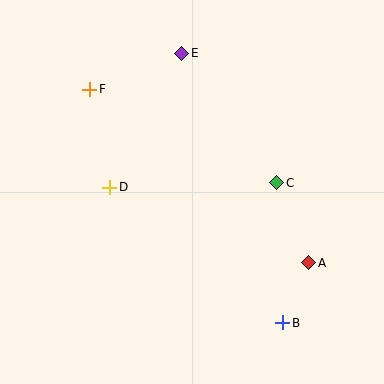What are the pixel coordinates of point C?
Point C is at (277, 183).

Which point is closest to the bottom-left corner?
Point D is closest to the bottom-left corner.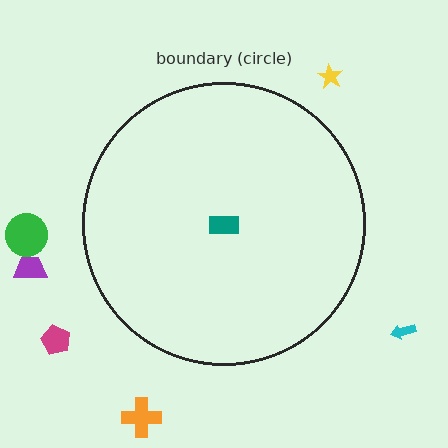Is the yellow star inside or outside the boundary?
Outside.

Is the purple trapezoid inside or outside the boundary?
Outside.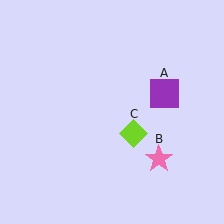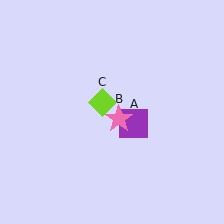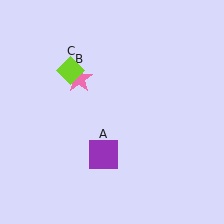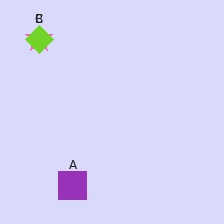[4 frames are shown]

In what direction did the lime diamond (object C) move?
The lime diamond (object C) moved up and to the left.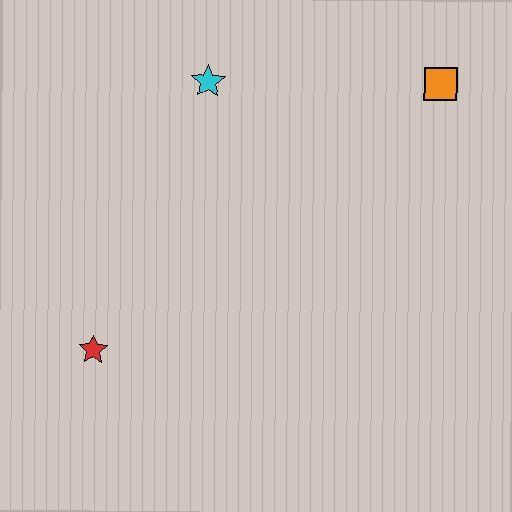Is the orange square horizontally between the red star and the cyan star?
No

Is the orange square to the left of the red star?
No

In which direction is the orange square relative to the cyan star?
The orange square is to the right of the cyan star.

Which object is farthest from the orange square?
The red star is farthest from the orange square.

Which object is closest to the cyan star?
The orange square is closest to the cyan star.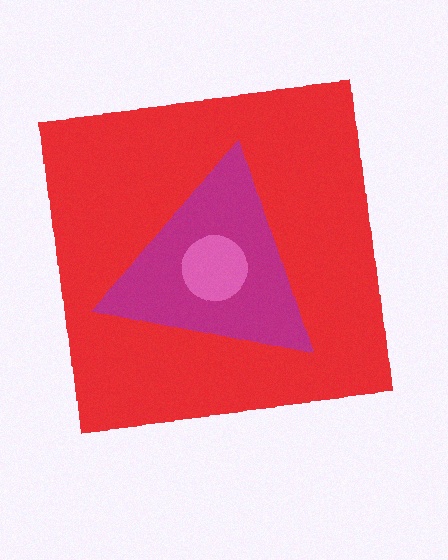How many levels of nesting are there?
3.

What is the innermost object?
The pink circle.